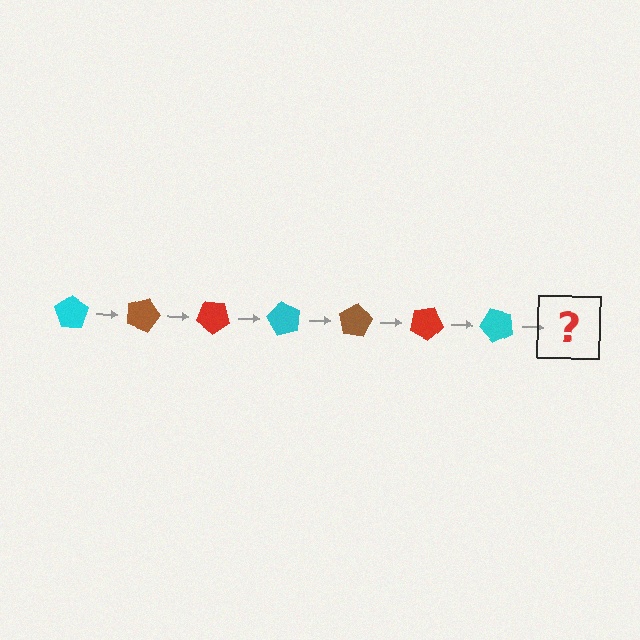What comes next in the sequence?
The next element should be a brown pentagon, rotated 140 degrees from the start.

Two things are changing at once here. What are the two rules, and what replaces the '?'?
The two rules are that it rotates 20 degrees each step and the color cycles through cyan, brown, and red. The '?' should be a brown pentagon, rotated 140 degrees from the start.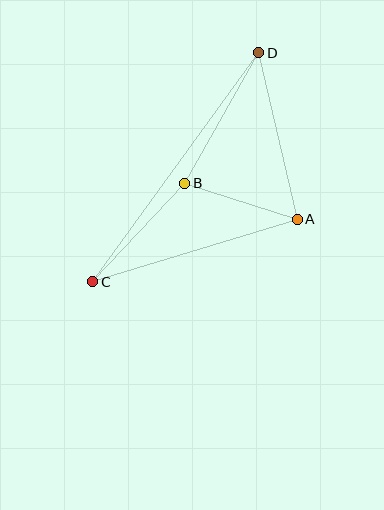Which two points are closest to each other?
Points A and B are closest to each other.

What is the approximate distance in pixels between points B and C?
The distance between B and C is approximately 135 pixels.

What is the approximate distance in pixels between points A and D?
The distance between A and D is approximately 171 pixels.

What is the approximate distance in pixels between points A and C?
The distance between A and C is approximately 214 pixels.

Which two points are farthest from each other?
Points C and D are farthest from each other.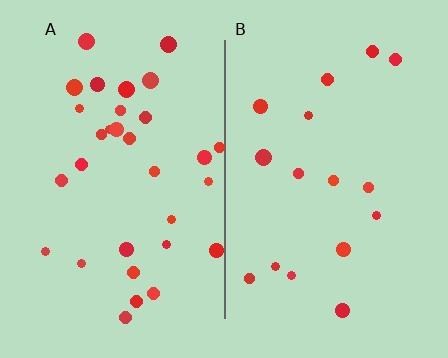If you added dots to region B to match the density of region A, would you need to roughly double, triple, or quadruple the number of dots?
Approximately double.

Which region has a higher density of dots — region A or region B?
A (the left).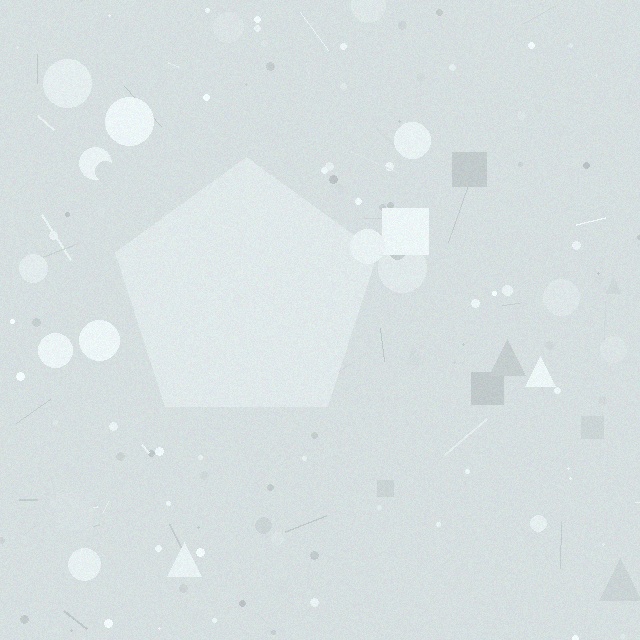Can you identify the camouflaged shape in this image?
The camouflaged shape is a pentagon.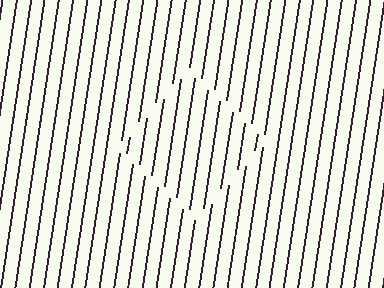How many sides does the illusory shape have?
4 sides — the line-ends trace a square.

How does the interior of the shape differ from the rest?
The interior of the shape contains the same grating, shifted by half a period — the contour is defined by the phase discontinuity where line-ends from the inner and outer gratings abut.